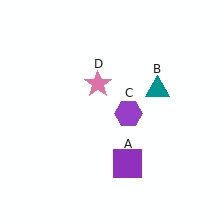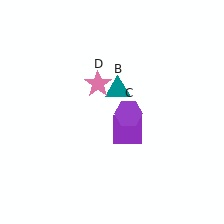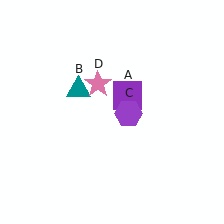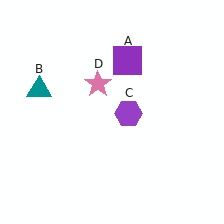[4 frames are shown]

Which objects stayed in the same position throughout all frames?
Purple hexagon (object C) and pink star (object D) remained stationary.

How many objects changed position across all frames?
2 objects changed position: purple square (object A), teal triangle (object B).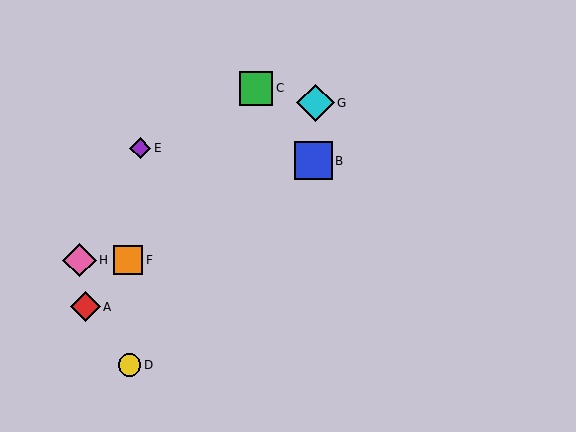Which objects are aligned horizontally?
Objects F, H are aligned horizontally.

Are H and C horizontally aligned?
No, H is at y≈260 and C is at y≈88.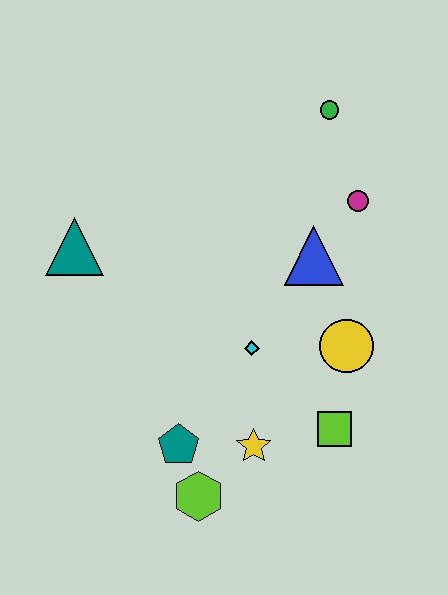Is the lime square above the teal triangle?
No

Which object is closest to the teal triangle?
The cyan diamond is closest to the teal triangle.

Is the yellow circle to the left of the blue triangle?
No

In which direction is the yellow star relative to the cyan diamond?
The yellow star is below the cyan diamond.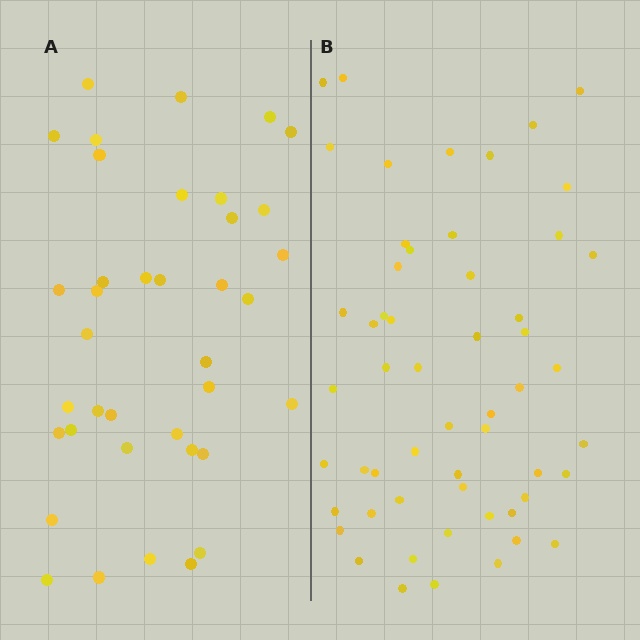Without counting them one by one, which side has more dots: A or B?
Region B (the right region) has more dots.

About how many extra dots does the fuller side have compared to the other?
Region B has approximately 15 more dots than region A.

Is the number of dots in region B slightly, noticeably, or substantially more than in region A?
Region B has noticeably more, but not dramatically so. The ratio is roughly 1.4 to 1.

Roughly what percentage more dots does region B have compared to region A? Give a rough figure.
About 45% more.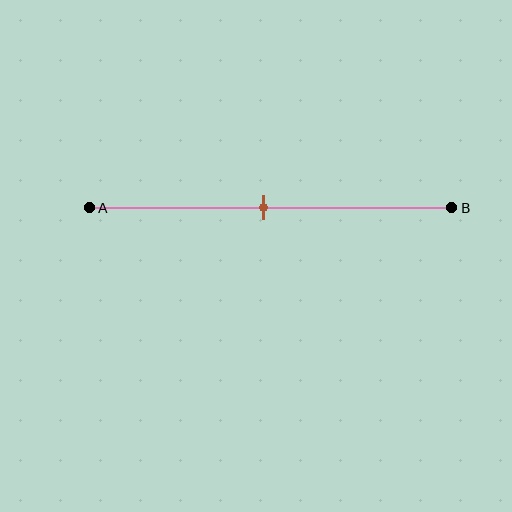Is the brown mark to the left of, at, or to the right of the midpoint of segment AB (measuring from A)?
The brown mark is approximately at the midpoint of segment AB.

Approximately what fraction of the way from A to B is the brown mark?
The brown mark is approximately 50% of the way from A to B.